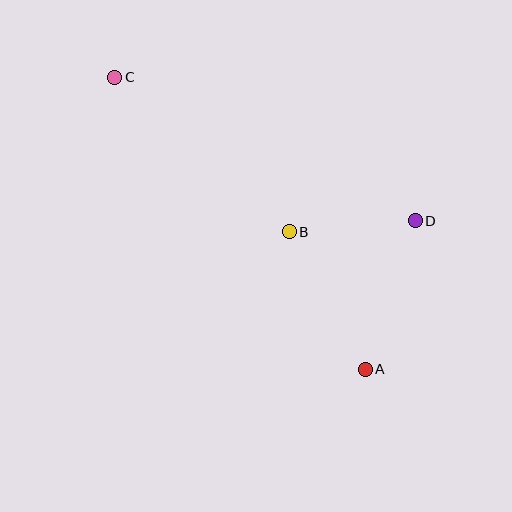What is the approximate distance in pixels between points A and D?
The distance between A and D is approximately 157 pixels.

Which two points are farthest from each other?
Points A and C are farthest from each other.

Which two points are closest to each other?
Points B and D are closest to each other.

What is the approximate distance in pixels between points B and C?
The distance between B and C is approximately 233 pixels.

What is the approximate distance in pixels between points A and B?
The distance between A and B is approximately 157 pixels.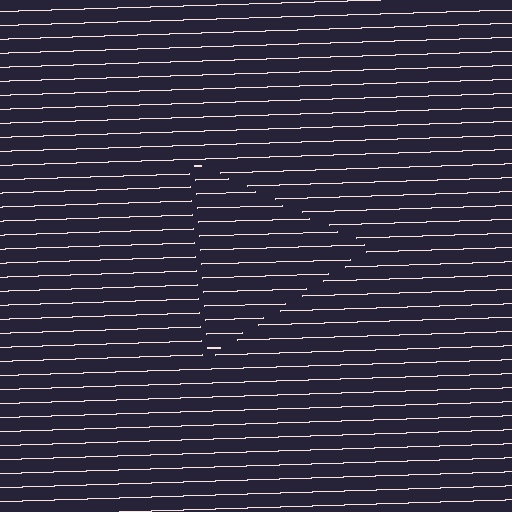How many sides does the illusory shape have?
3 sides — the line-ends trace a triangle.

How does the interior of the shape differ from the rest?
The interior of the shape contains the same grating, shifted by half a period — the contour is defined by the phase discontinuity where line-ends from the inner and outer gratings abut.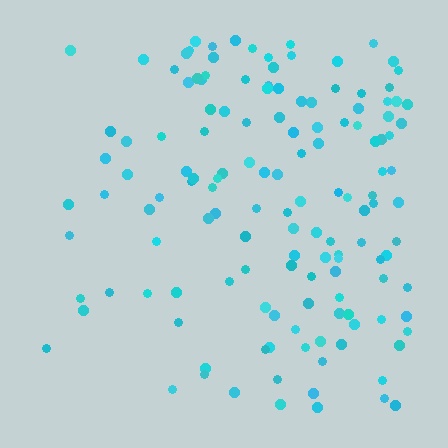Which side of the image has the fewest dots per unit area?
The left.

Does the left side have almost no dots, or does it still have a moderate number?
Still a moderate number, just noticeably fewer than the right.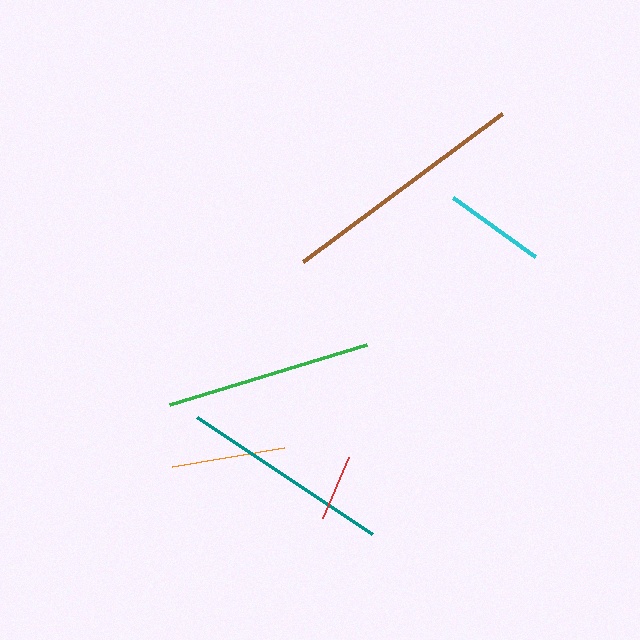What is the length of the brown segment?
The brown segment is approximately 247 pixels long.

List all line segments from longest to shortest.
From longest to shortest: brown, teal, green, orange, cyan, red.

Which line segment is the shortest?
The red line is the shortest at approximately 66 pixels.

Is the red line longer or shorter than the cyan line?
The cyan line is longer than the red line.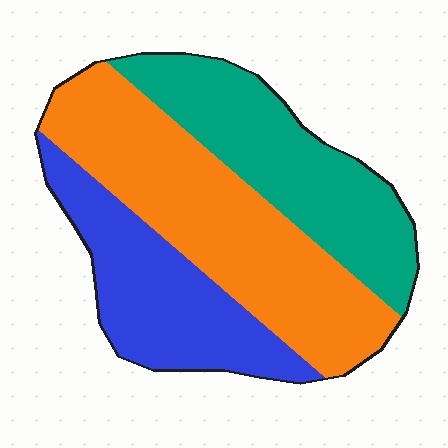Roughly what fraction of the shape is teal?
Teal takes up about one third (1/3) of the shape.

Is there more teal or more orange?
Orange.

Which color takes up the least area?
Blue, at roughly 25%.